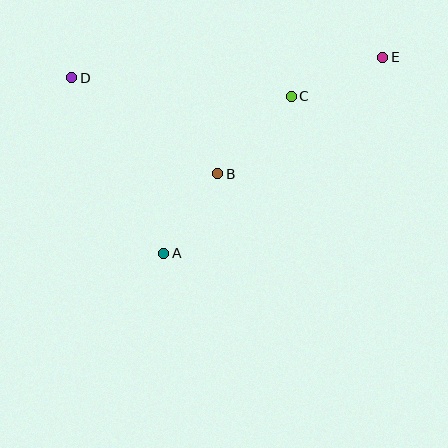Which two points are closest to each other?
Points A and B are closest to each other.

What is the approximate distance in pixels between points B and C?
The distance between B and C is approximately 106 pixels.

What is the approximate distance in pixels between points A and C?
The distance between A and C is approximately 202 pixels.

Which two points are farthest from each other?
Points D and E are farthest from each other.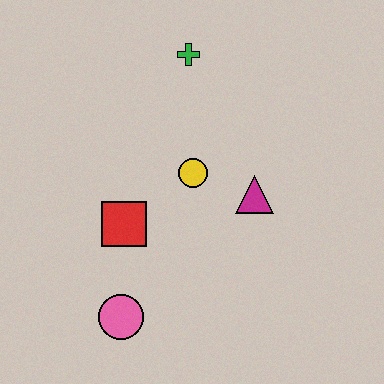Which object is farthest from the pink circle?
The green cross is farthest from the pink circle.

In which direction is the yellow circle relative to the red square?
The yellow circle is to the right of the red square.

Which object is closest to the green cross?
The yellow circle is closest to the green cross.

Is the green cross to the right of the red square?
Yes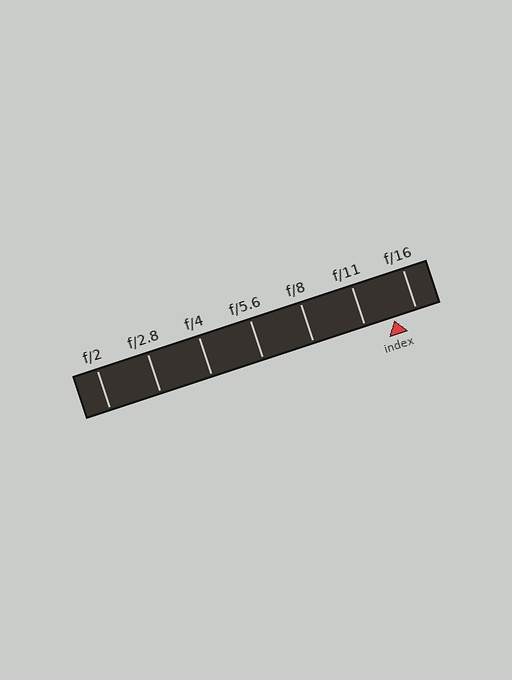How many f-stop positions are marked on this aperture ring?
There are 7 f-stop positions marked.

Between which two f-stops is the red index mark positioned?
The index mark is between f/11 and f/16.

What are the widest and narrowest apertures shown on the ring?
The widest aperture shown is f/2 and the narrowest is f/16.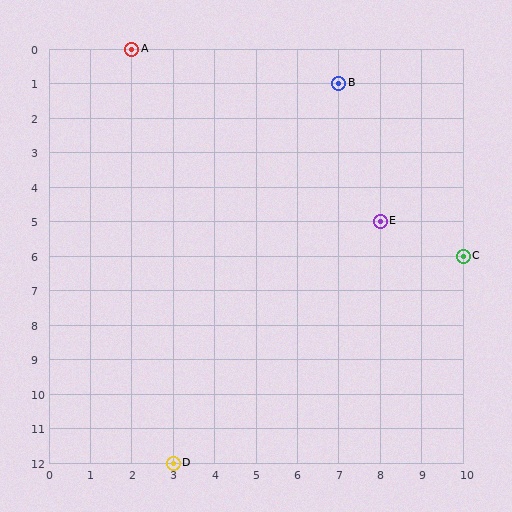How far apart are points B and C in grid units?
Points B and C are 3 columns and 5 rows apart (about 5.8 grid units diagonally).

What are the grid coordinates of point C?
Point C is at grid coordinates (10, 6).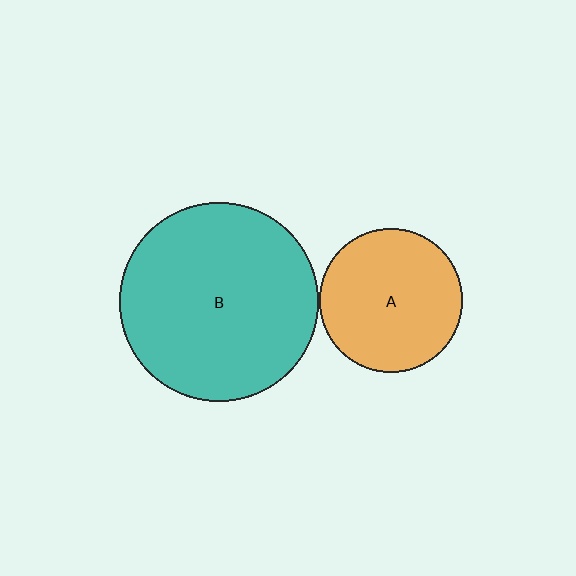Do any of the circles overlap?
No, none of the circles overlap.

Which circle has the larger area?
Circle B (teal).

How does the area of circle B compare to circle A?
Approximately 1.9 times.